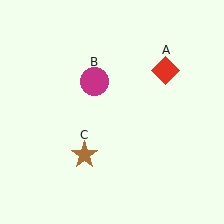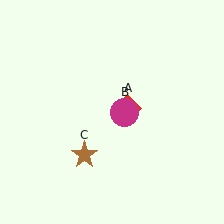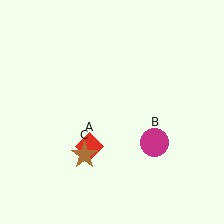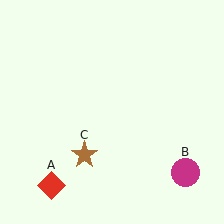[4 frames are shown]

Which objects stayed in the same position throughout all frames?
Brown star (object C) remained stationary.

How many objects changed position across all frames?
2 objects changed position: red diamond (object A), magenta circle (object B).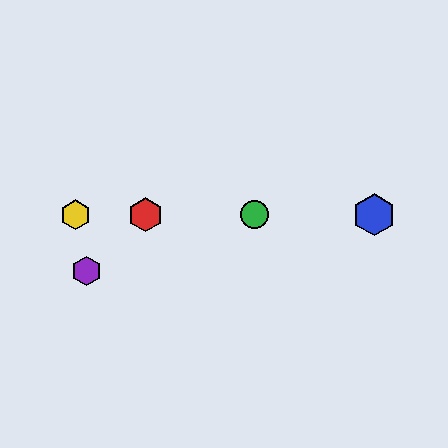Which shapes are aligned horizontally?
The red hexagon, the blue hexagon, the green circle, the yellow hexagon are aligned horizontally.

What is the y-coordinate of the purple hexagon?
The purple hexagon is at y≈271.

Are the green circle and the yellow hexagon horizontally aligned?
Yes, both are at y≈215.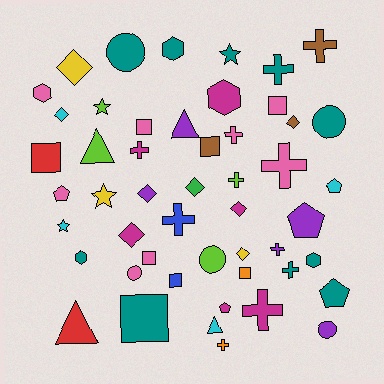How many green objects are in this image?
There is 1 green object.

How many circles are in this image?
There are 5 circles.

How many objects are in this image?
There are 50 objects.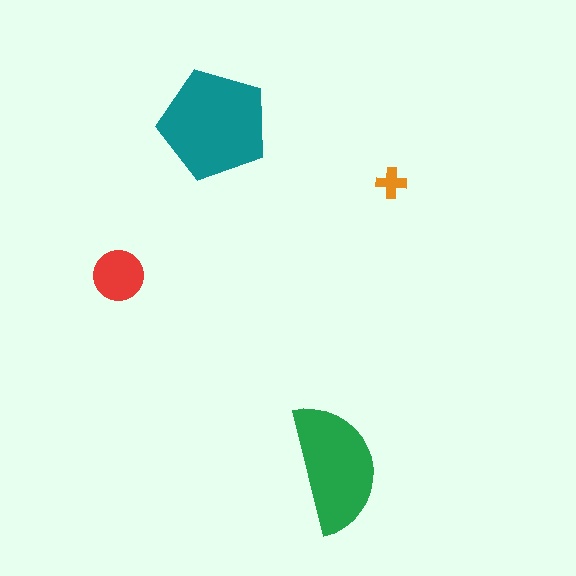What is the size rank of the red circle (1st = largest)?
3rd.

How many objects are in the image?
There are 4 objects in the image.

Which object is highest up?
The teal pentagon is topmost.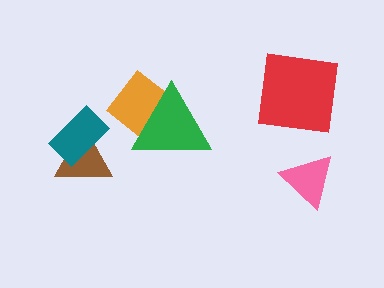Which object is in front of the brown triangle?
The teal rectangle is in front of the brown triangle.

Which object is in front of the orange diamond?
The green triangle is in front of the orange diamond.